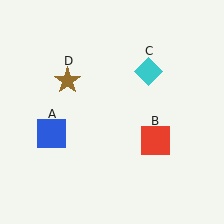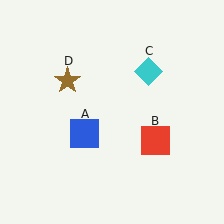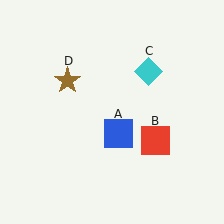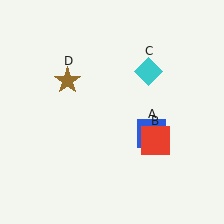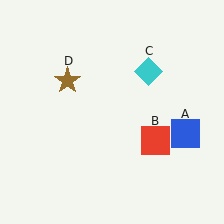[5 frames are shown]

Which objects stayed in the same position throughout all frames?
Red square (object B) and cyan diamond (object C) and brown star (object D) remained stationary.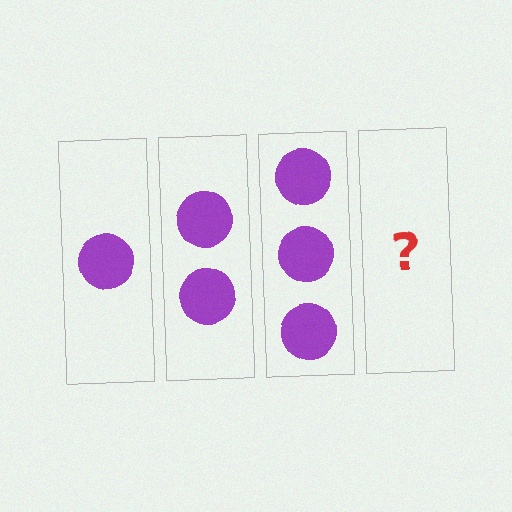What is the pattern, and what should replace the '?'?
The pattern is that each step adds one more circle. The '?' should be 4 circles.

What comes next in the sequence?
The next element should be 4 circles.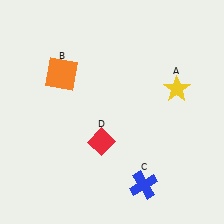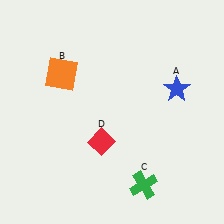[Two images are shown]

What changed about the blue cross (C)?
In Image 1, C is blue. In Image 2, it changed to green.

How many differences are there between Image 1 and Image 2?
There are 2 differences between the two images.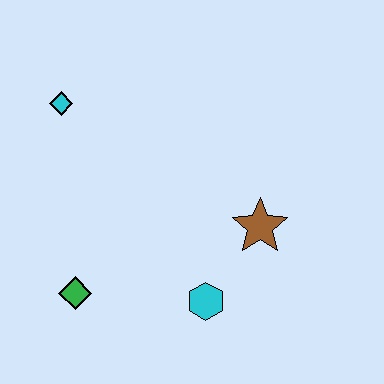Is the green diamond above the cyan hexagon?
Yes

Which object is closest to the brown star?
The cyan hexagon is closest to the brown star.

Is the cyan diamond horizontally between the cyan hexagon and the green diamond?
No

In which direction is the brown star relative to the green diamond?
The brown star is to the right of the green diamond.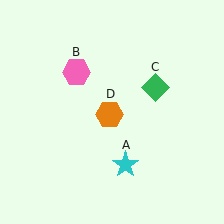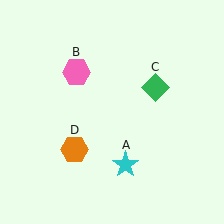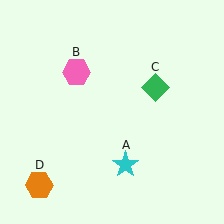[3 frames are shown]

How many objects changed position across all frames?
1 object changed position: orange hexagon (object D).